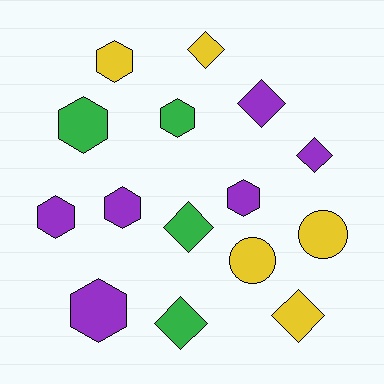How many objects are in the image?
There are 15 objects.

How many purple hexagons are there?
There are 4 purple hexagons.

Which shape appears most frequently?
Hexagon, with 7 objects.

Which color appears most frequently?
Purple, with 6 objects.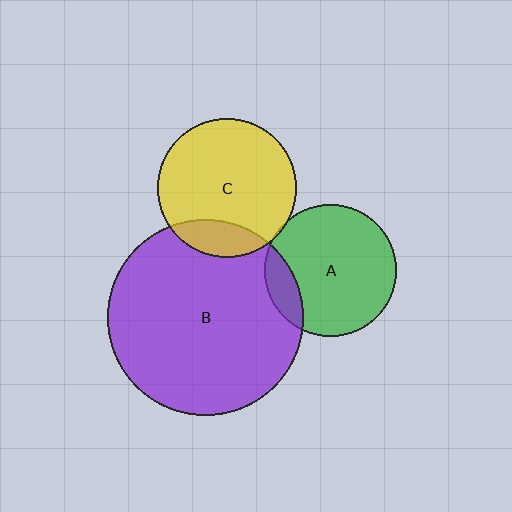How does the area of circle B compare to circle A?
Approximately 2.2 times.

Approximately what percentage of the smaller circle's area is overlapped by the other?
Approximately 5%.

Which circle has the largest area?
Circle B (purple).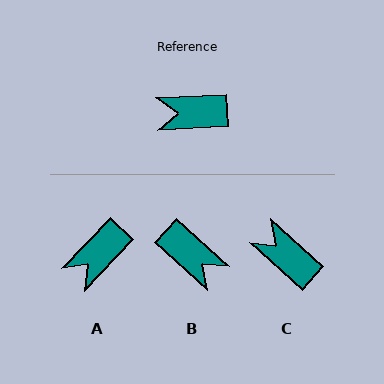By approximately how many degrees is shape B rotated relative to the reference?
Approximately 135 degrees counter-clockwise.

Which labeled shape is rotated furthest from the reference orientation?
B, about 135 degrees away.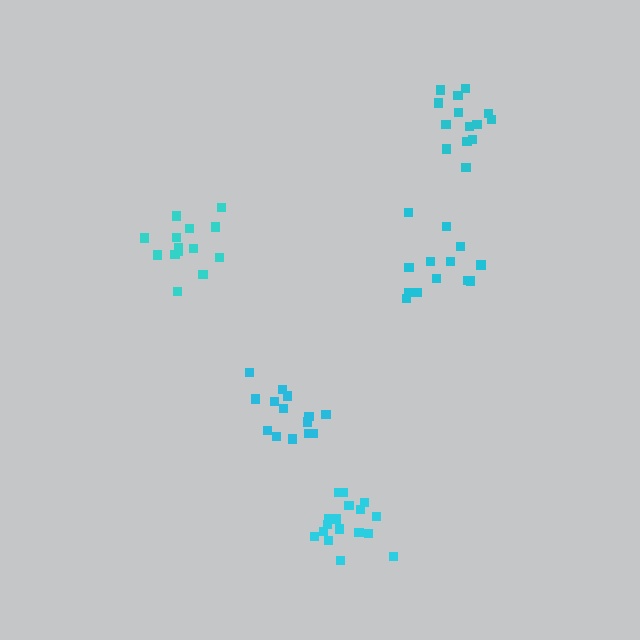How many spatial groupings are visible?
There are 5 spatial groupings.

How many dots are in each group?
Group 1: 17 dots, Group 2: 14 dots, Group 3: 14 dots, Group 4: 14 dots, Group 5: 13 dots (72 total).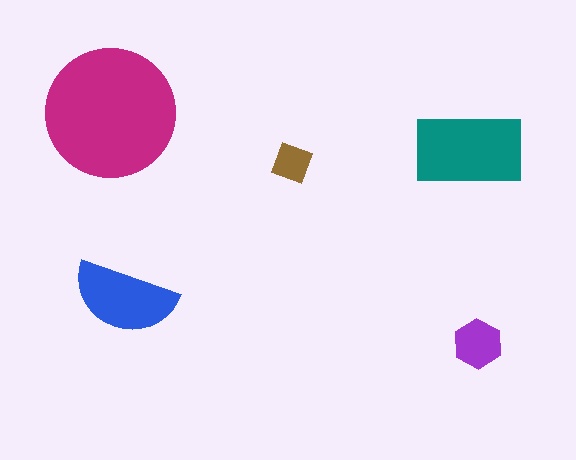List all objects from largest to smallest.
The magenta circle, the teal rectangle, the blue semicircle, the purple hexagon, the brown diamond.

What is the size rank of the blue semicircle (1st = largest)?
3rd.